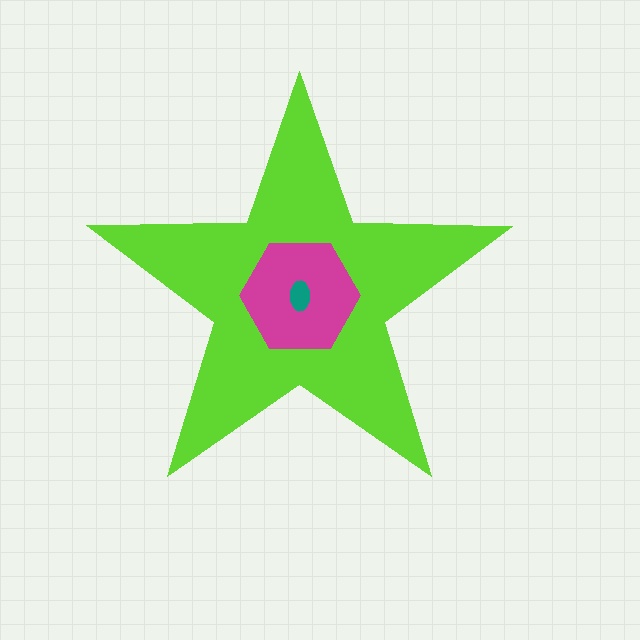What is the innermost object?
The teal ellipse.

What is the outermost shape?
The lime star.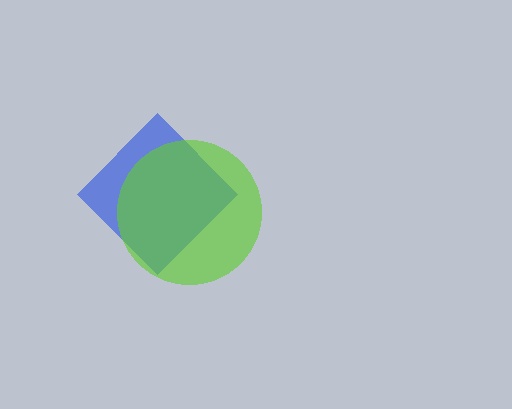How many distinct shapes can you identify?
There are 2 distinct shapes: a blue diamond, a lime circle.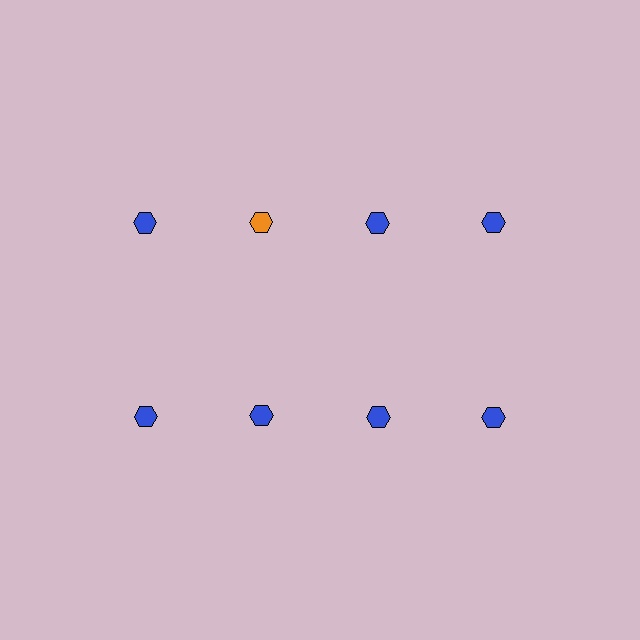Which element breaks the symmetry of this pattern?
The orange hexagon in the top row, second from left column breaks the symmetry. All other shapes are blue hexagons.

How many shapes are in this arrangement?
There are 8 shapes arranged in a grid pattern.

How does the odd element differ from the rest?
It has a different color: orange instead of blue.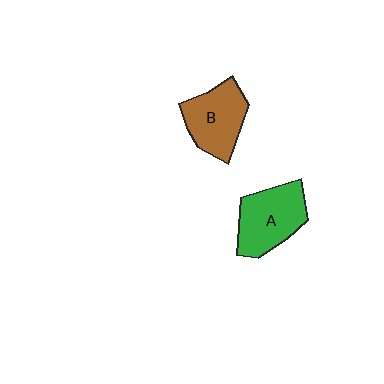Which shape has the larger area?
Shape A (green).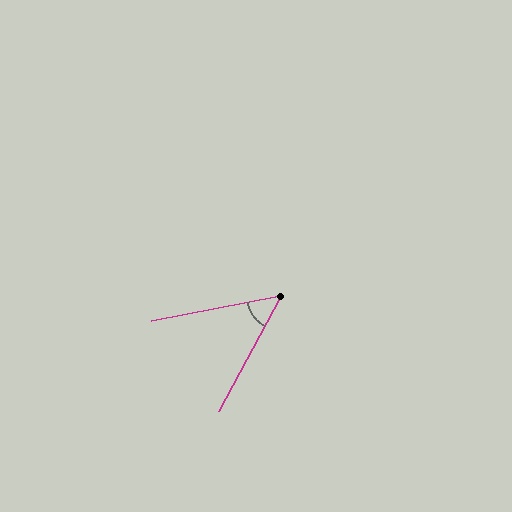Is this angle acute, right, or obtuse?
It is acute.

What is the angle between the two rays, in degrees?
Approximately 51 degrees.